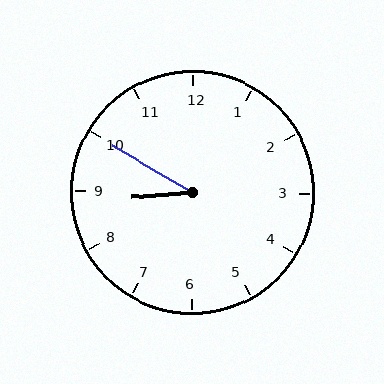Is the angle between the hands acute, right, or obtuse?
It is acute.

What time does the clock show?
8:50.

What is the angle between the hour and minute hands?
Approximately 35 degrees.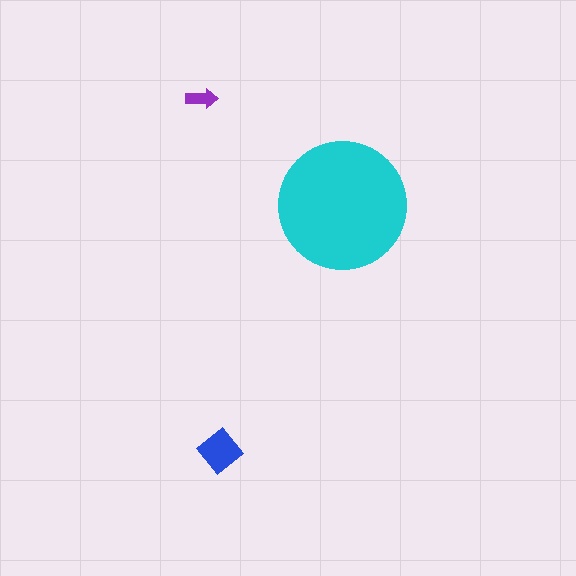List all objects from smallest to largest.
The purple arrow, the blue diamond, the cyan circle.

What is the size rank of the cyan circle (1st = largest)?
1st.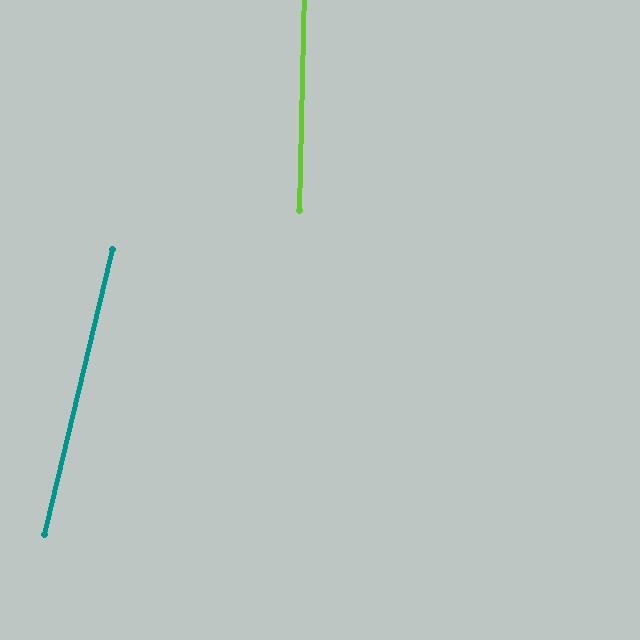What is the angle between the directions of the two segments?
Approximately 12 degrees.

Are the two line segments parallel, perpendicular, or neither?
Neither parallel nor perpendicular — they differ by about 12°.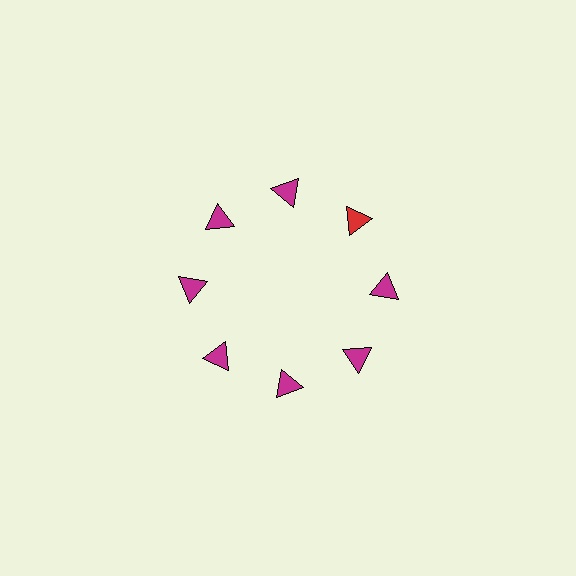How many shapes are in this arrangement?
There are 8 shapes arranged in a ring pattern.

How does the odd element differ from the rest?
It has a different color: red instead of magenta.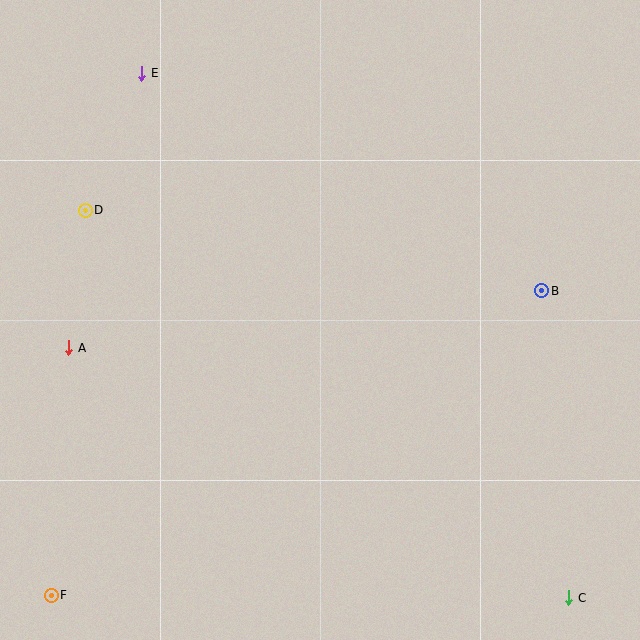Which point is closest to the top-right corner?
Point B is closest to the top-right corner.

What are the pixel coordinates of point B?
Point B is at (542, 291).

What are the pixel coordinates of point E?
Point E is at (142, 73).